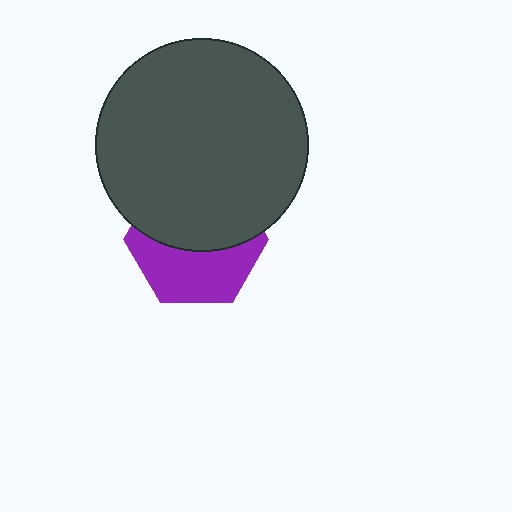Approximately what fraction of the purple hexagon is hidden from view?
Roughly 54% of the purple hexagon is hidden behind the dark gray circle.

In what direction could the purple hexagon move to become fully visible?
The purple hexagon could move down. That would shift it out from behind the dark gray circle entirely.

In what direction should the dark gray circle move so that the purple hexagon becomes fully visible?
The dark gray circle should move up. That is the shortest direction to clear the overlap and leave the purple hexagon fully visible.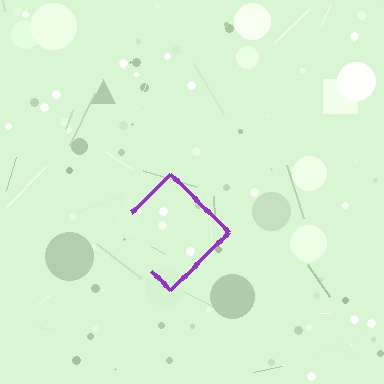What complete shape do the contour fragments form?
The contour fragments form a diamond.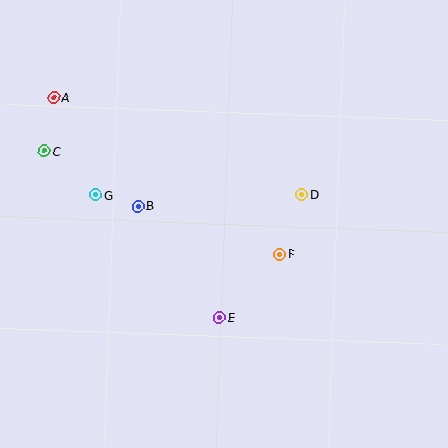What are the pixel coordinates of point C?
Point C is at (44, 151).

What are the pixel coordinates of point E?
Point E is at (219, 318).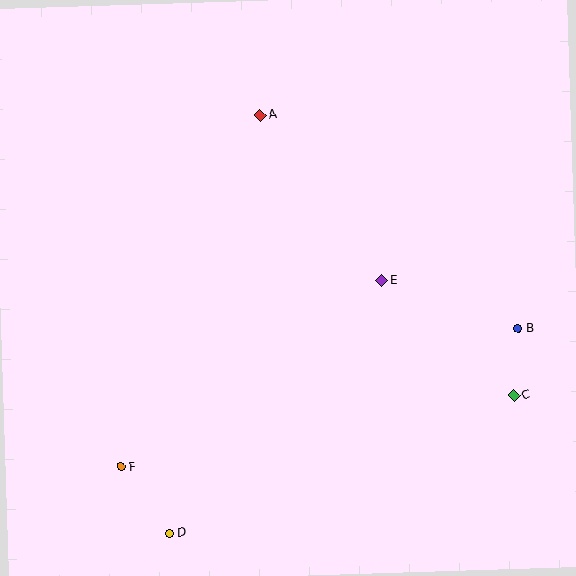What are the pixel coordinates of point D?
Point D is at (169, 533).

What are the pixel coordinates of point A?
Point A is at (260, 115).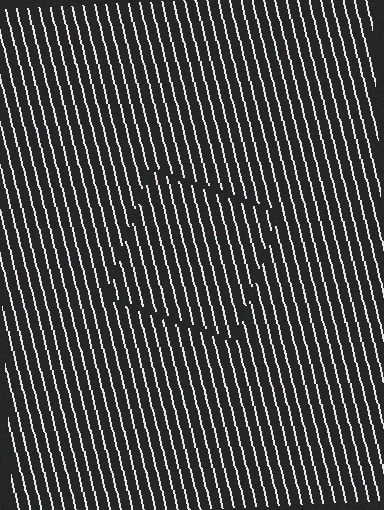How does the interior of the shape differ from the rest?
The interior of the shape contains the same grating, shifted by half a period — the contour is defined by the phase discontinuity where line-ends from the inner and outer gratings abut.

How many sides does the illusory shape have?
4 sides — the line-ends trace a square.